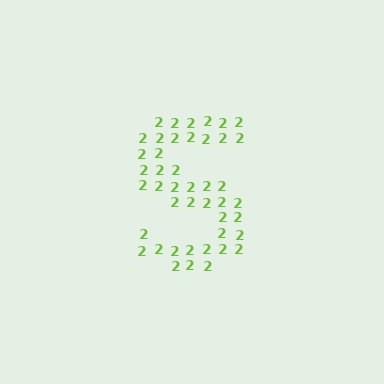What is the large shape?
The large shape is the letter S.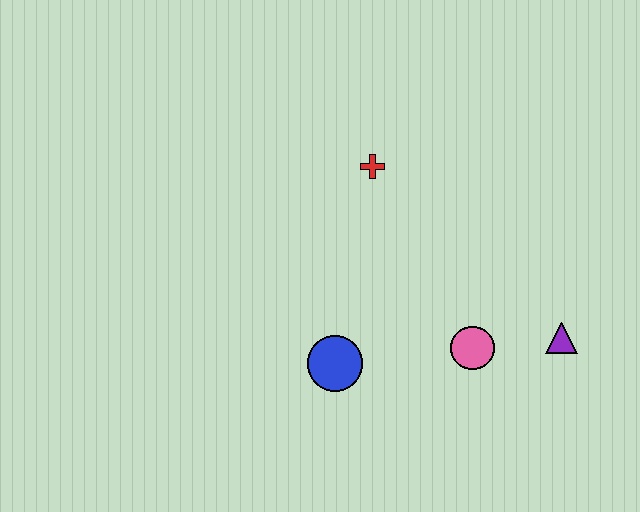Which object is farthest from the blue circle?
The purple triangle is farthest from the blue circle.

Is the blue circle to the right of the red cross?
No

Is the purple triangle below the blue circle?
No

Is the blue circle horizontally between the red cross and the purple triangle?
No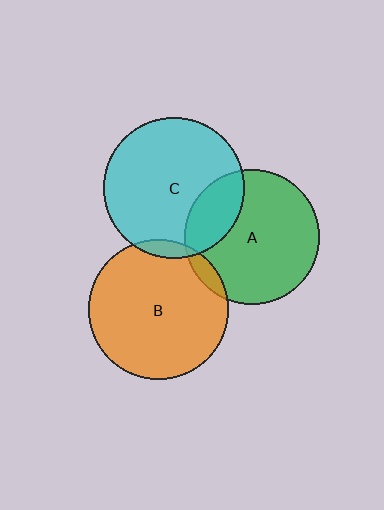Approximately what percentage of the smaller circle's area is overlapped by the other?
Approximately 25%.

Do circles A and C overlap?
Yes.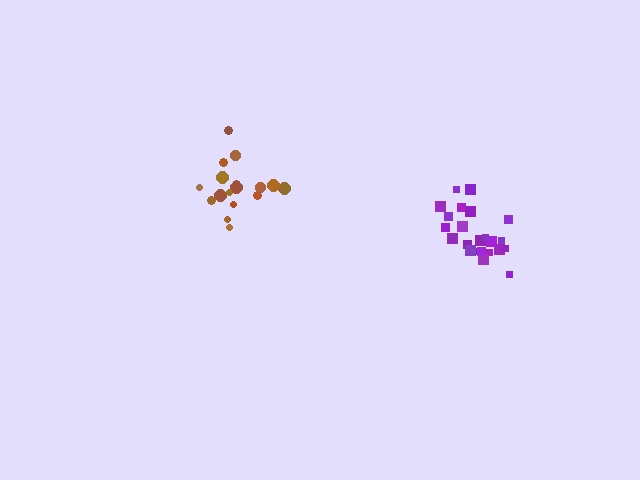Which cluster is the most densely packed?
Purple.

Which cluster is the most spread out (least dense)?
Brown.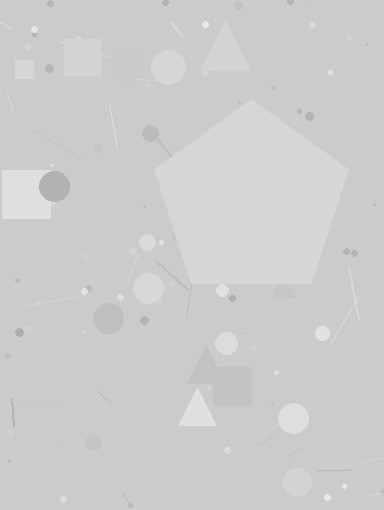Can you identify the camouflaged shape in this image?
The camouflaged shape is a pentagon.